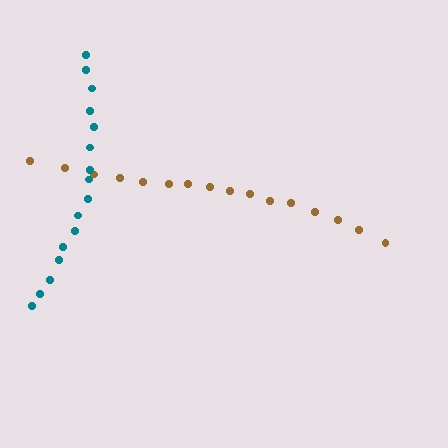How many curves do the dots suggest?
There are 2 distinct paths.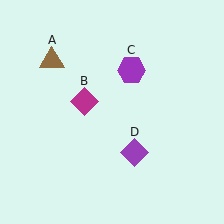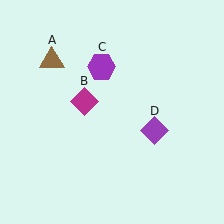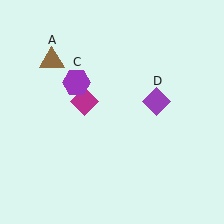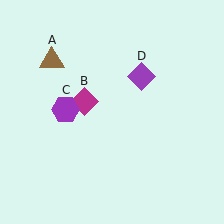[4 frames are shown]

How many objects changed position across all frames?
2 objects changed position: purple hexagon (object C), purple diamond (object D).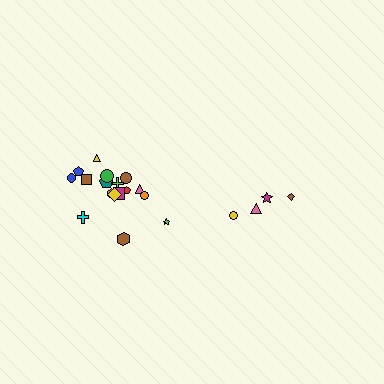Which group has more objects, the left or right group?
The left group.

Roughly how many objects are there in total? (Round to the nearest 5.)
Roughly 20 objects in total.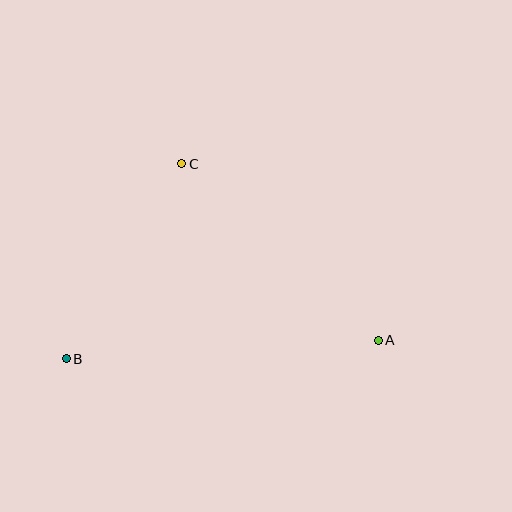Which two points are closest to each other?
Points B and C are closest to each other.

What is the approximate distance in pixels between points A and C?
The distance between A and C is approximately 264 pixels.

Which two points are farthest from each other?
Points A and B are farthest from each other.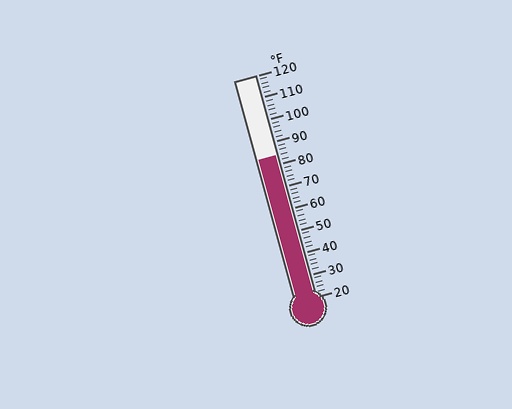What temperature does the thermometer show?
The thermometer shows approximately 84°F.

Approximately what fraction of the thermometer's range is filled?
The thermometer is filled to approximately 65% of its range.